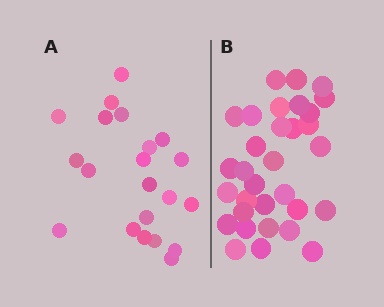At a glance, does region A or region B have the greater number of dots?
Region B (the right region) has more dots.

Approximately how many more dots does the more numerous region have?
Region B has roughly 12 or so more dots than region A.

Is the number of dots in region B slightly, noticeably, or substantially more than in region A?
Region B has substantially more. The ratio is roughly 1.5 to 1.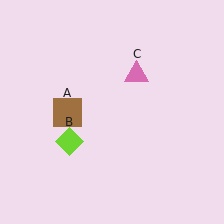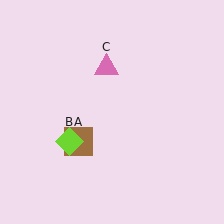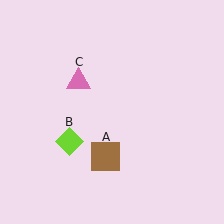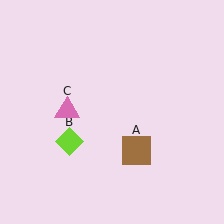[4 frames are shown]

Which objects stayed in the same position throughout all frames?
Lime diamond (object B) remained stationary.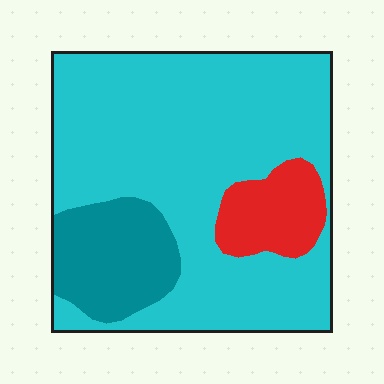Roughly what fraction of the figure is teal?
Teal covers 16% of the figure.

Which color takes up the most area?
Cyan, at roughly 75%.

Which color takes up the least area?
Red, at roughly 10%.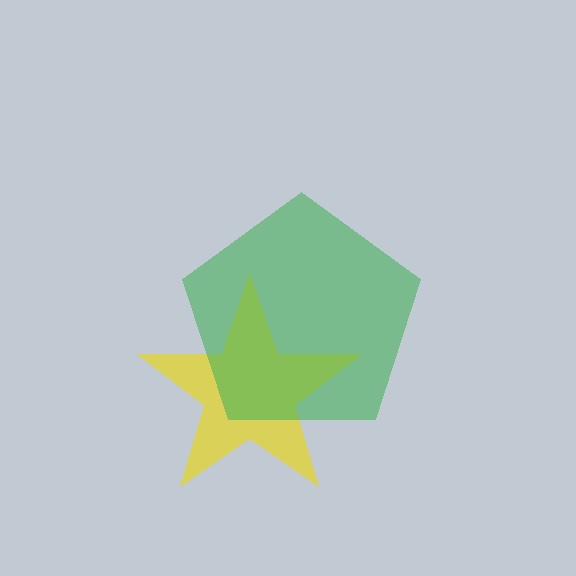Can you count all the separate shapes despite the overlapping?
Yes, there are 2 separate shapes.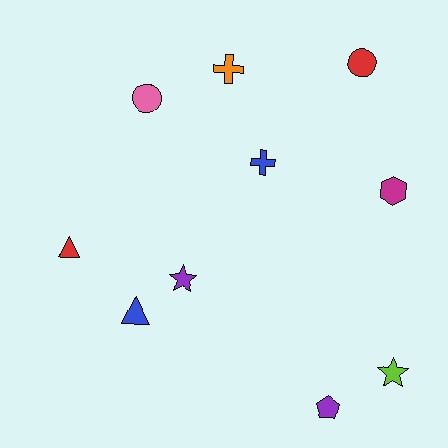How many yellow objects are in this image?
There are no yellow objects.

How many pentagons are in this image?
There is 1 pentagon.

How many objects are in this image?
There are 10 objects.